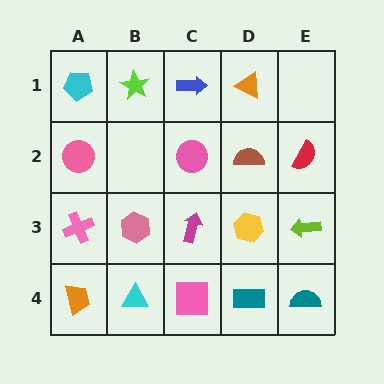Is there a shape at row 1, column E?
No, that cell is empty.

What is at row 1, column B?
A lime star.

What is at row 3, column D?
A yellow hexagon.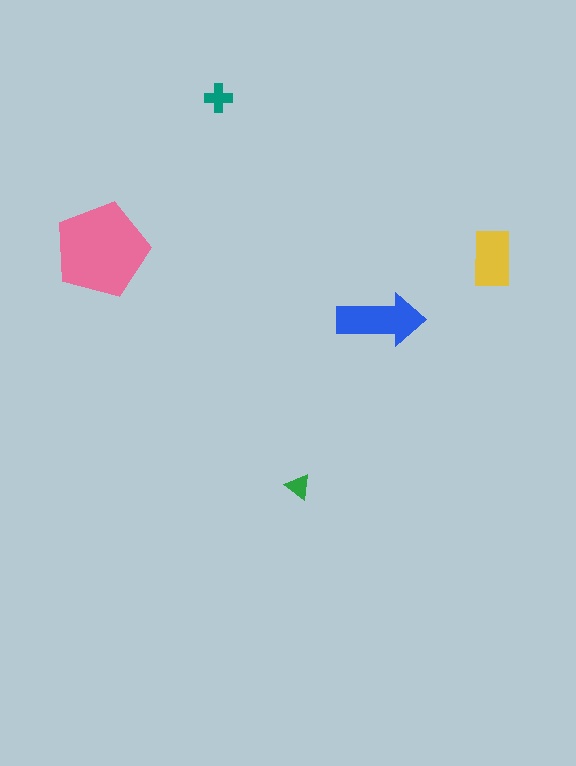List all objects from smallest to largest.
The green triangle, the teal cross, the yellow rectangle, the blue arrow, the pink pentagon.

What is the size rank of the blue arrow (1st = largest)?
2nd.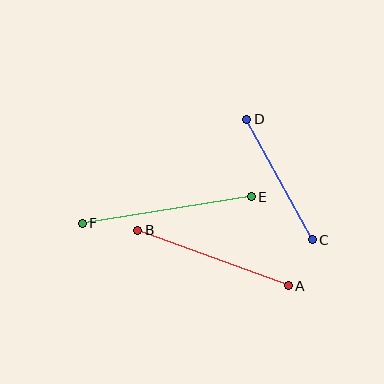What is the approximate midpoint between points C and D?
The midpoint is at approximately (279, 180) pixels.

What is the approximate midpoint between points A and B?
The midpoint is at approximately (213, 258) pixels.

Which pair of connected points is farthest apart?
Points E and F are farthest apart.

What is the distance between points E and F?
The distance is approximately 171 pixels.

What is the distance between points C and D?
The distance is approximately 137 pixels.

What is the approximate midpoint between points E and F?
The midpoint is at approximately (167, 210) pixels.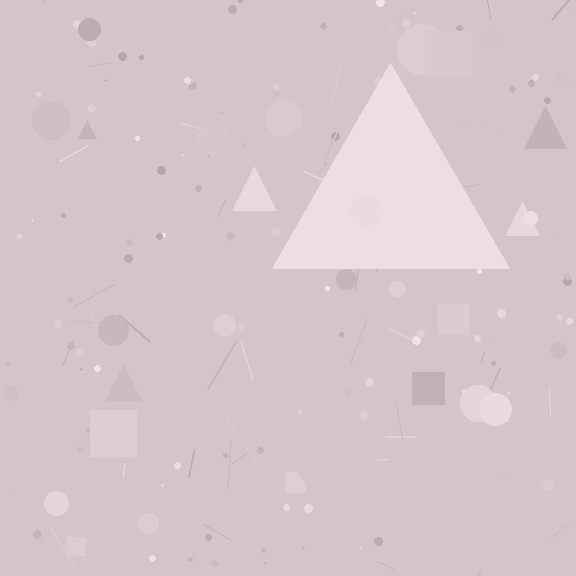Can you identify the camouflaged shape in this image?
The camouflaged shape is a triangle.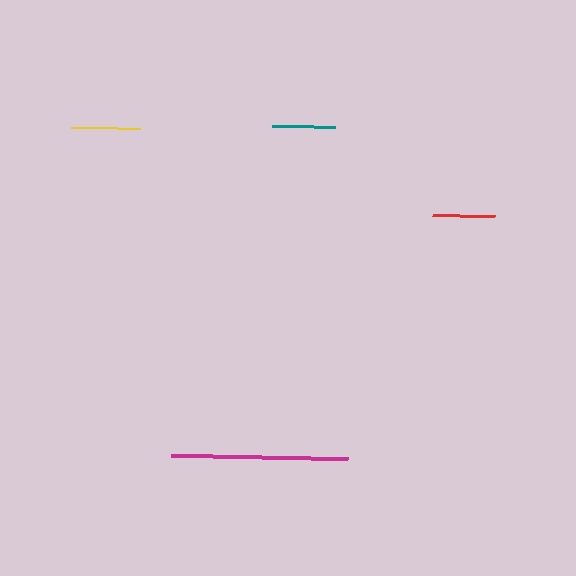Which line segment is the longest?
The magenta line is the longest at approximately 177 pixels.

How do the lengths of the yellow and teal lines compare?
The yellow and teal lines are approximately the same length.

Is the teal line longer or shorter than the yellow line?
The yellow line is longer than the teal line.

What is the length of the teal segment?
The teal segment is approximately 63 pixels long.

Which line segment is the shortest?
The red line is the shortest at approximately 62 pixels.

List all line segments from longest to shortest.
From longest to shortest: magenta, yellow, teal, red.